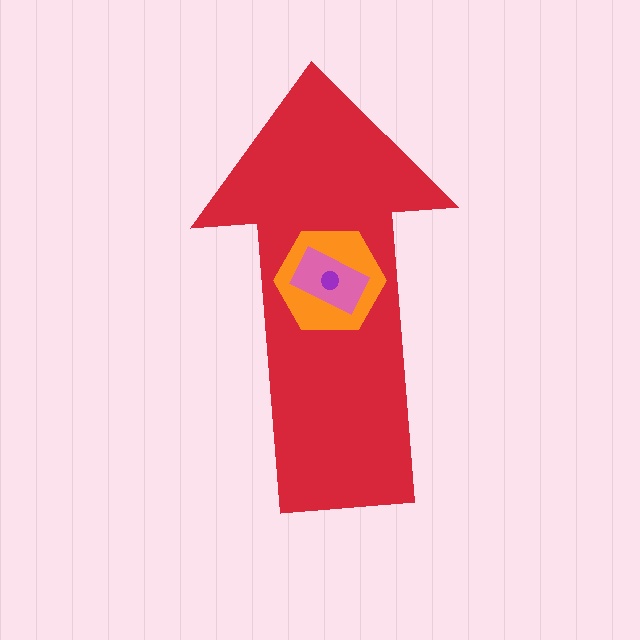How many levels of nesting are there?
4.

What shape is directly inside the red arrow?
The orange hexagon.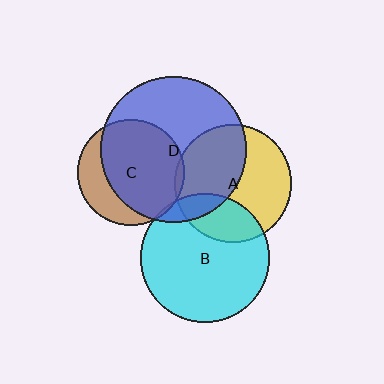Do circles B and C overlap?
Yes.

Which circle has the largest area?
Circle D (blue).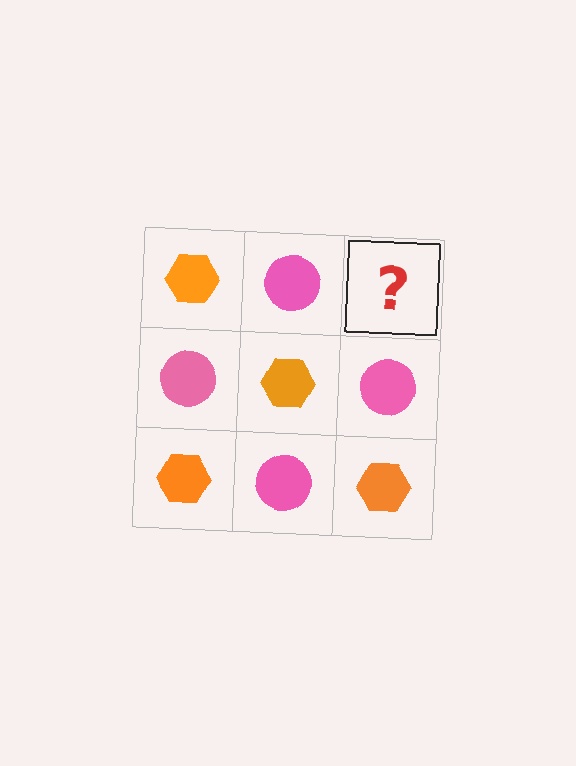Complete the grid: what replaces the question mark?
The question mark should be replaced with an orange hexagon.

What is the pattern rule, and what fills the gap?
The rule is that it alternates orange hexagon and pink circle in a checkerboard pattern. The gap should be filled with an orange hexagon.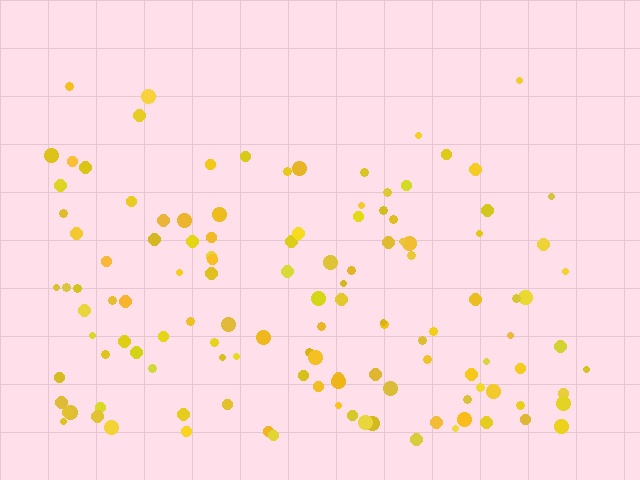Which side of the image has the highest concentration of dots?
The bottom.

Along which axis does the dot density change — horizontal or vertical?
Vertical.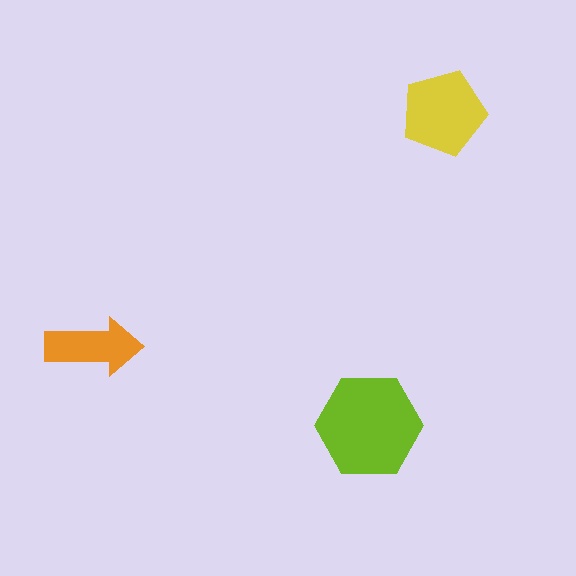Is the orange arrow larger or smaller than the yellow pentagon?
Smaller.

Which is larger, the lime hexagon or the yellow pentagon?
The lime hexagon.